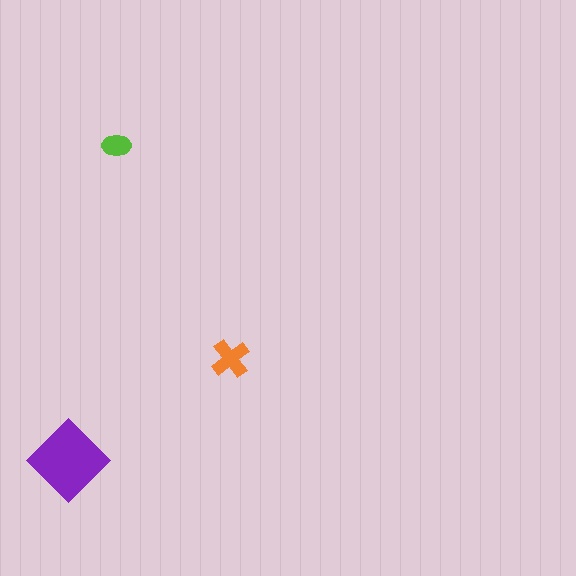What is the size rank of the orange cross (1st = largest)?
2nd.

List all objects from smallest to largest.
The lime ellipse, the orange cross, the purple diamond.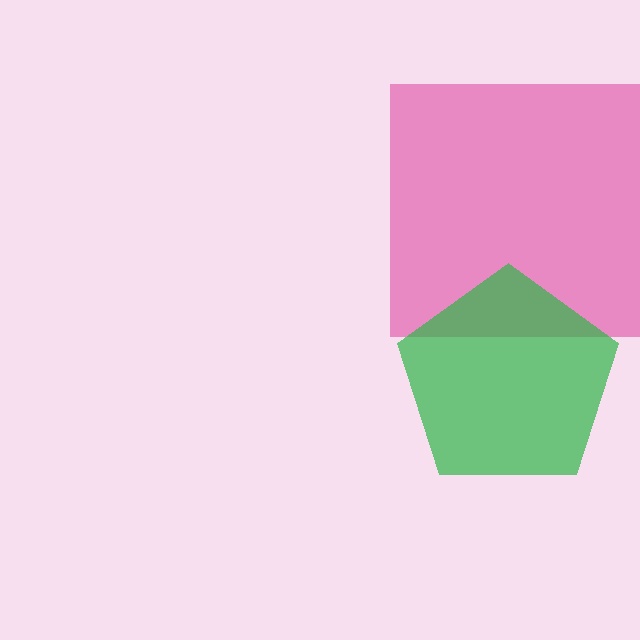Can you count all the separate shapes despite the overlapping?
Yes, there are 2 separate shapes.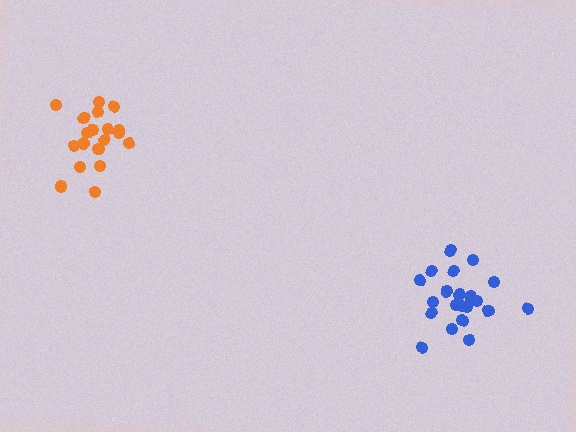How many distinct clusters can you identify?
There are 2 distinct clusters.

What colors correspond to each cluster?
The clusters are colored: orange, blue.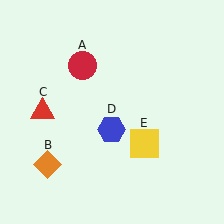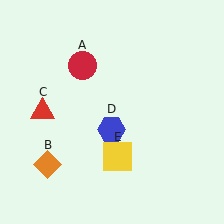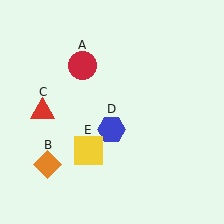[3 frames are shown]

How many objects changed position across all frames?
1 object changed position: yellow square (object E).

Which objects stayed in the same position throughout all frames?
Red circle (object A) and orange diamond (object B) and red triangle (object C) and blue hexagon (object D) remained stationary.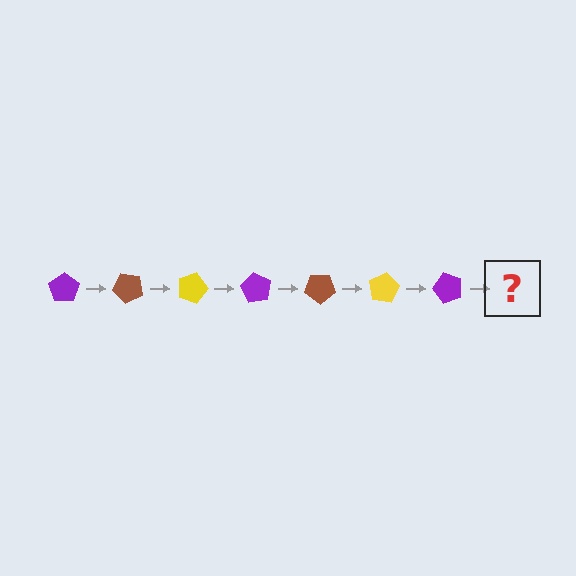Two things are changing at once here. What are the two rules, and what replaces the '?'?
The two rules are that it rotates 45 degrees each step and the color cycles through purple, brown, and yellow. The '?' should be a brown pentagon, rotated 315 degrees from the start.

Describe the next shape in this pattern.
It should be a brown pentagon, rotated 315 degrees from the start.